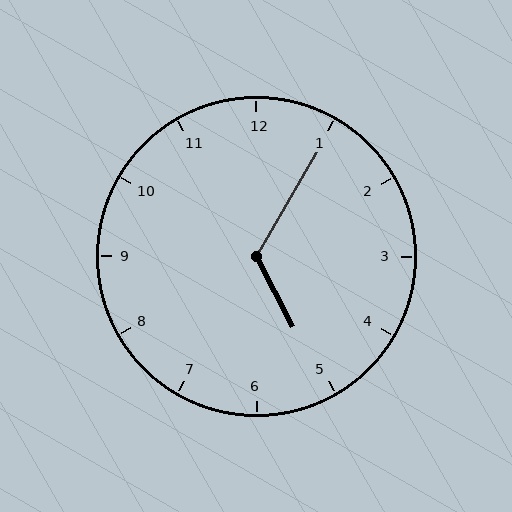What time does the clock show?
5:05.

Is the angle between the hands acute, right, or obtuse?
It is obtuse.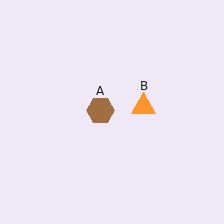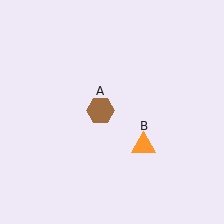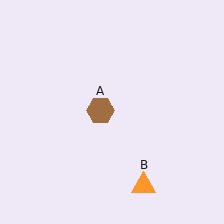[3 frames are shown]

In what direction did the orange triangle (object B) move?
The orange triangle (object B) moved down.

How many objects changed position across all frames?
1 object changed position: orange triangle (object B).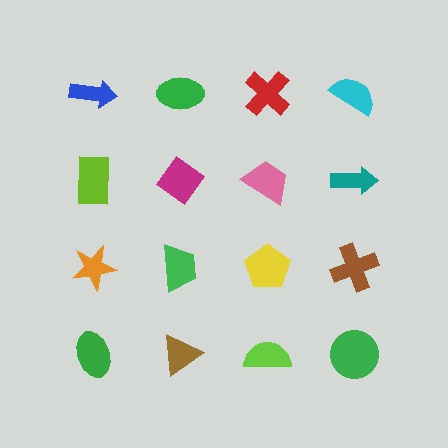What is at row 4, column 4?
A green circle.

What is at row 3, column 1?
An orange star.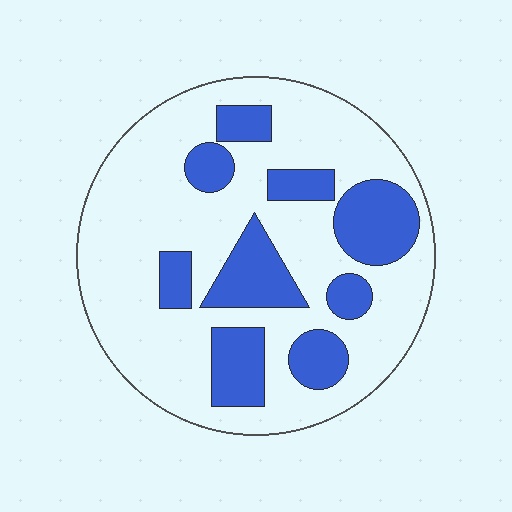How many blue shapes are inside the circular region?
9.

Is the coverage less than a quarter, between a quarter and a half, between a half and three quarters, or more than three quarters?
Between a quarter and a half.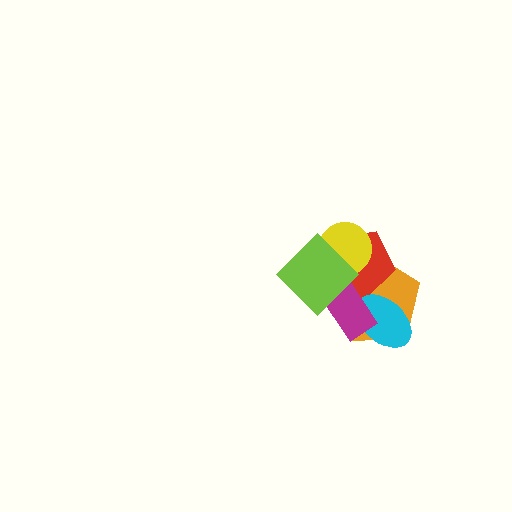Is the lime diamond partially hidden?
No, no other shape covers it.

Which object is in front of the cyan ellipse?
The magenta rectangle is in front of the cyan ellipse.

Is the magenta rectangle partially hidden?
Yes, it is partially covered by another shape.